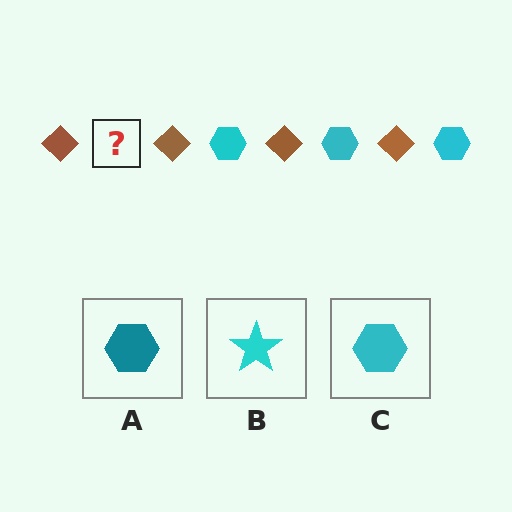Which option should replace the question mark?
Option C.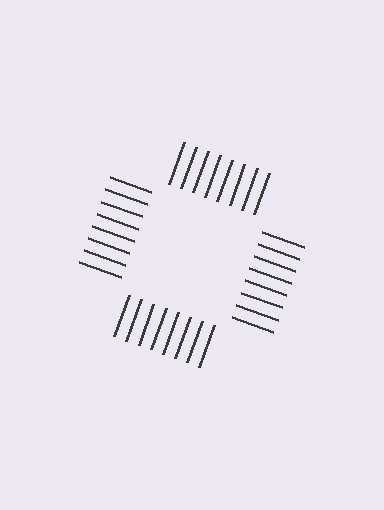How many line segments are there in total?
32 — 8 along each of the 4 edges.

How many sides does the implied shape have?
4 sides — the line-ends trace a square.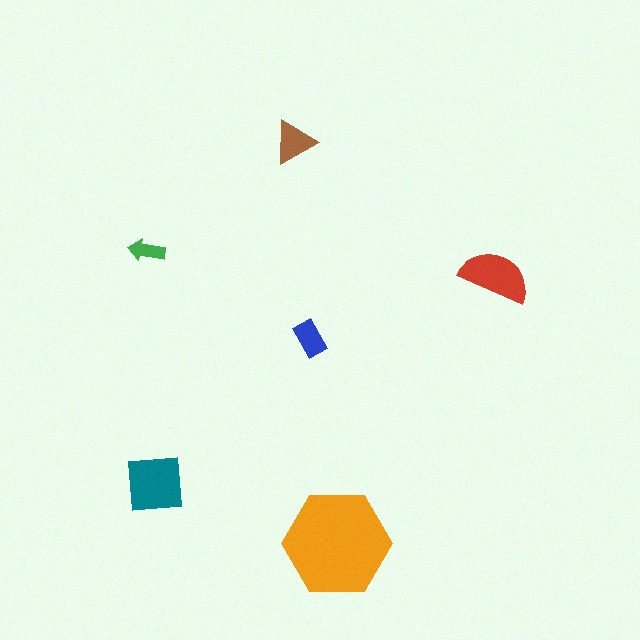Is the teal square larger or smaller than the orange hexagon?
Smaller.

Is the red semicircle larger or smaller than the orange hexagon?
Smaller.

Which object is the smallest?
The green arrow.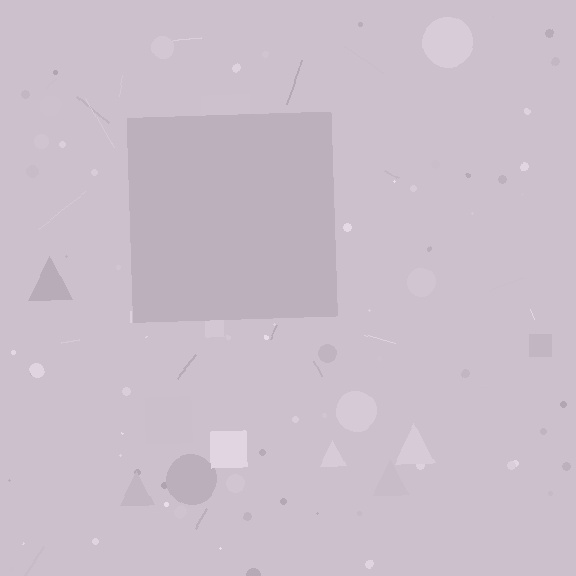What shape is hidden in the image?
A square is hidden in the image.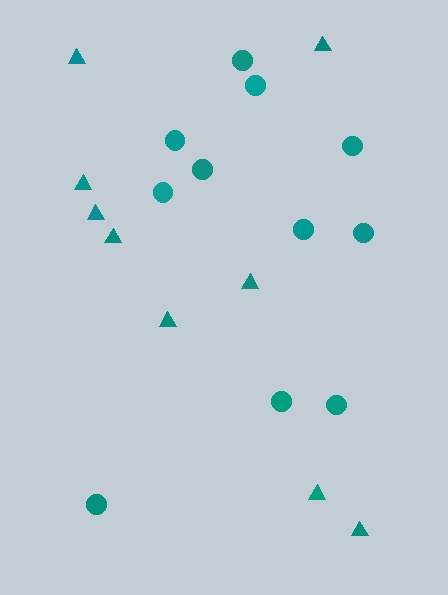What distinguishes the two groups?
There are 2 groups: one group of triangles (9) and one group of circles (11).